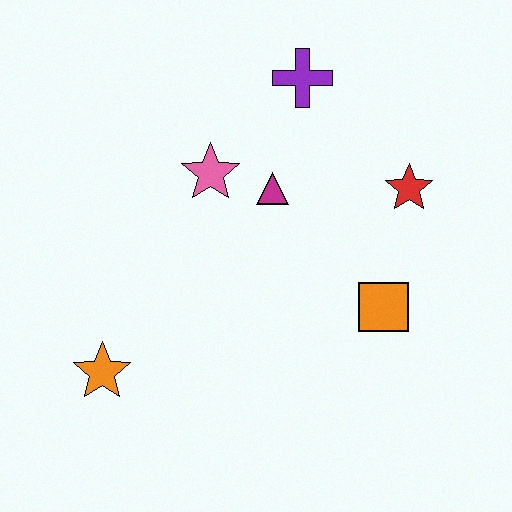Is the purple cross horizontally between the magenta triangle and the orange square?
Yes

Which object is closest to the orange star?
The pink star is closest to the orange star.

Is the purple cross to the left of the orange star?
No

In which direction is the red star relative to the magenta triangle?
The red star is to the right of the magenta triangle.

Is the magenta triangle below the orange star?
No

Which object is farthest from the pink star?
The orange star is farthest from the pink star.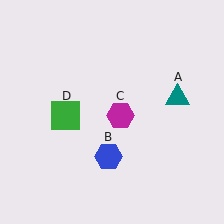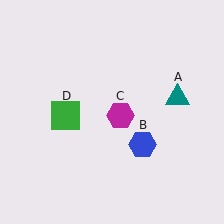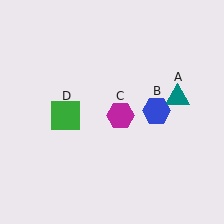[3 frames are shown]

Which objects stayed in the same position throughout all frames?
Teal triangle (object A) and magenta hexagon (object C) and green square (object D) remained stationary.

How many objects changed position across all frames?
1 object changed position: blue hexagon (object B).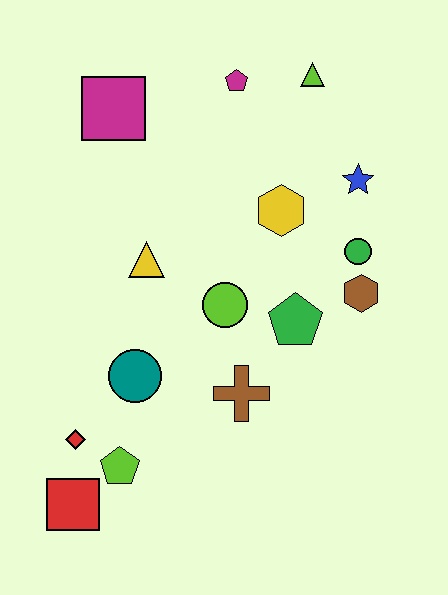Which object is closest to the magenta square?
The magenta pentagon is closest to the magenta square.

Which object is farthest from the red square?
The lime triangle is farthest from the red square.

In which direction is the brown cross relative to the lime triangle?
The brown cross is below the lime triangle.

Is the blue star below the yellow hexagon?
No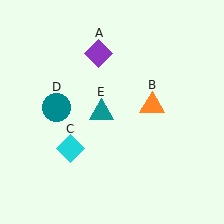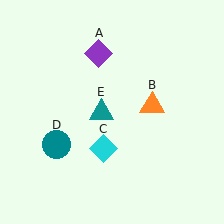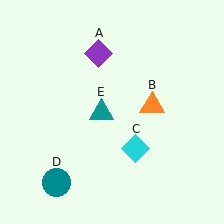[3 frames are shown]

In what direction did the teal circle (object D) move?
The teal circle (object D) moved down.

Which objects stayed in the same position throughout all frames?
Purple diamond (object A) and orange triangle (object B) and teal triangle (object E) remained stationary.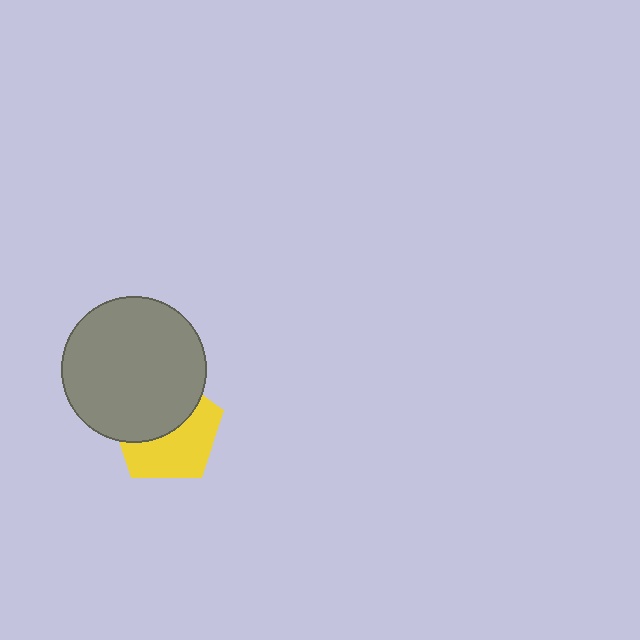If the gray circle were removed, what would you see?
You would see the complete yellow pentagon.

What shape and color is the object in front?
The object in front is a gray circle.